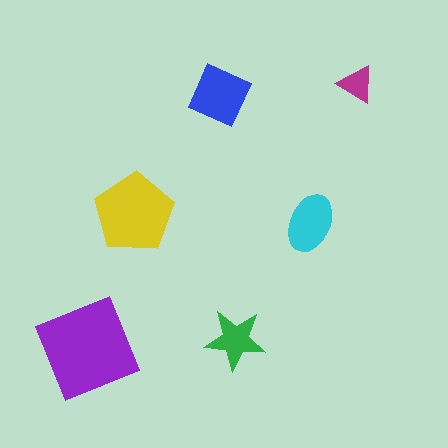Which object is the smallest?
The magenta triangle.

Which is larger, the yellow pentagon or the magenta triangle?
The yellow pentagon.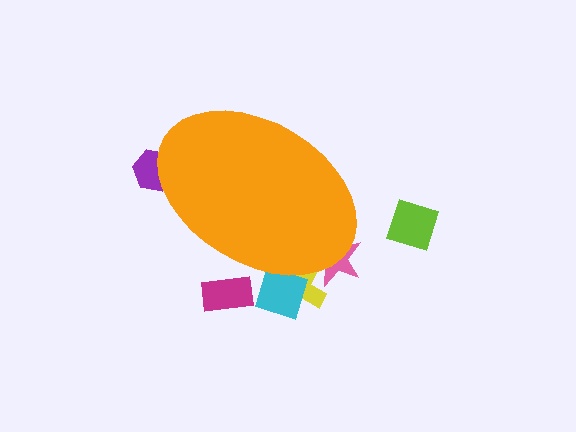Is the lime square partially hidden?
No, the lime square is fully visible.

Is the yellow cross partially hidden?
Yes, the yellow cross is partially hidden behind the orange ellipse.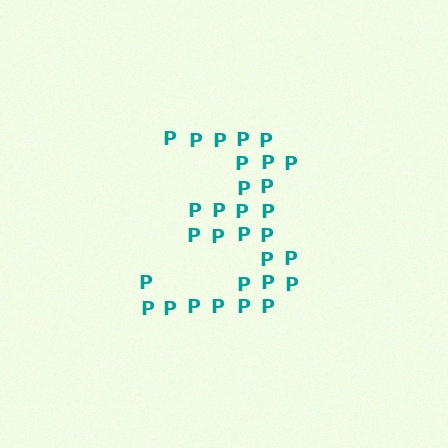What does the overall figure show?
The overall figure shows the digit 3.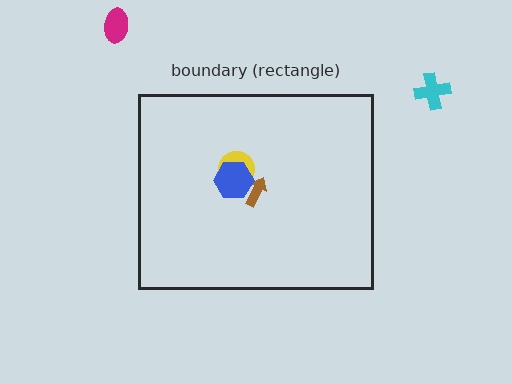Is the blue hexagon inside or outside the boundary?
Inside.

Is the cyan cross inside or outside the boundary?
Outside.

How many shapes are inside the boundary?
3 inside, 2 outside.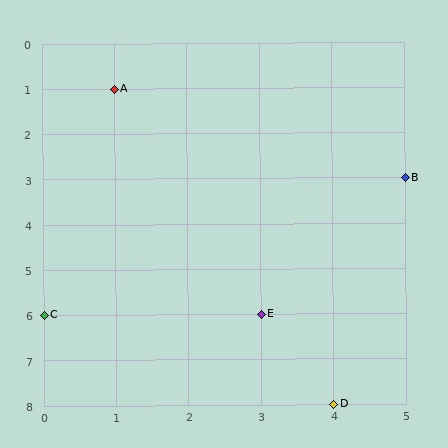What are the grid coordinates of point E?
Point E is at grid coordinates (3, 6).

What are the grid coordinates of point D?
Point D is at grid coordinates (4, 8).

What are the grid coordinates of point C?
Point C is at grid coordinates (0, 6).